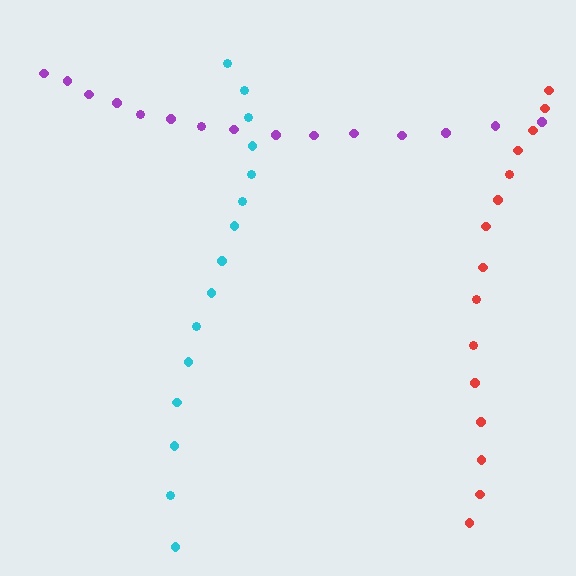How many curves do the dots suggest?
There are 3 distinct paths.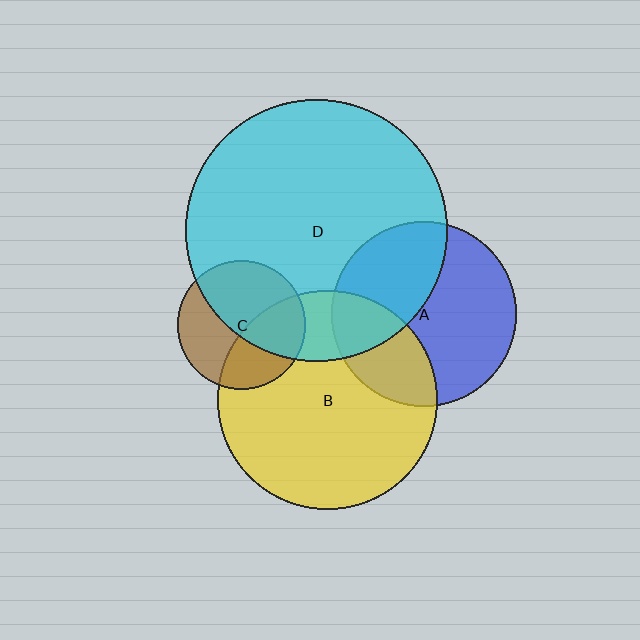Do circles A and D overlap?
Yes.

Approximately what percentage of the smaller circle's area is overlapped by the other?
Approximately 40%.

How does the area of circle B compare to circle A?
Approximately 1.4 times.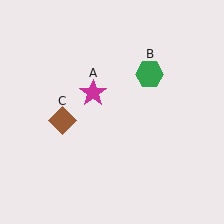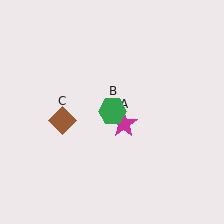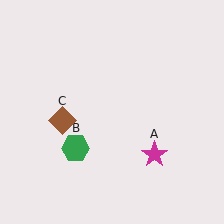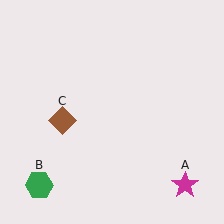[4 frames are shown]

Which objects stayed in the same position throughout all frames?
Brown diamond (object C) remained stationary.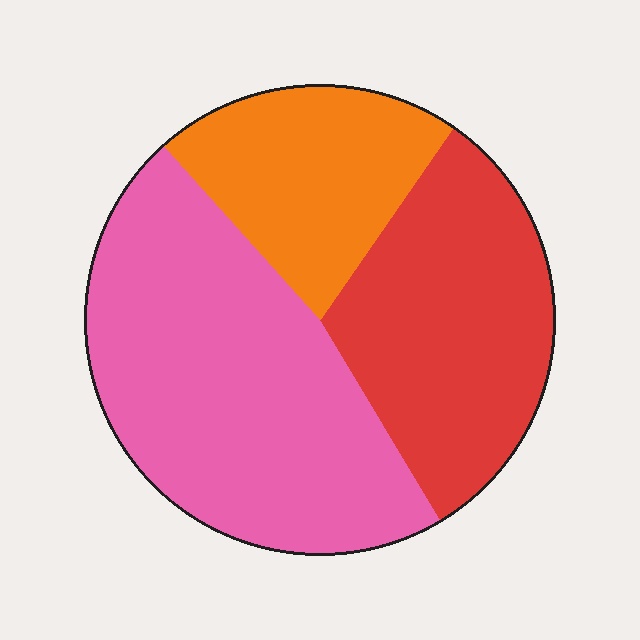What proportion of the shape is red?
Red takes up about one third (1/3) of the shape.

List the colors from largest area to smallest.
From largest to smallest: pink, red, orange.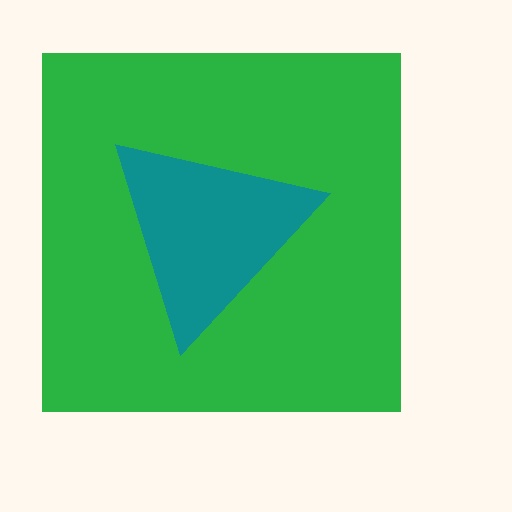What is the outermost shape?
The green square.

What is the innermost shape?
The teal triangle.